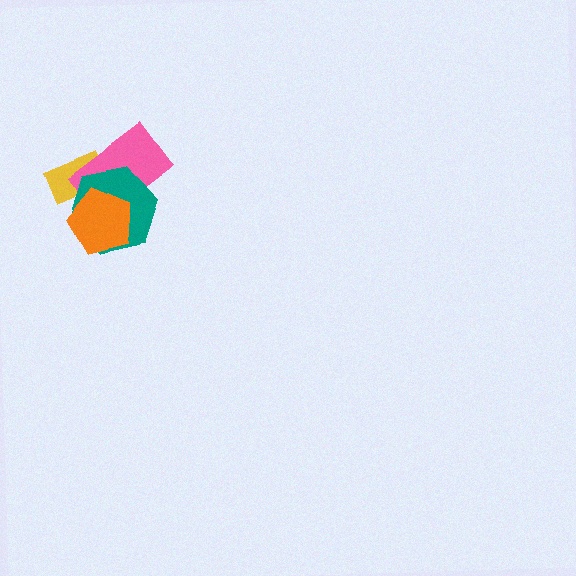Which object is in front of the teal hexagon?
The orange pentagon is in front of the teal hexagon.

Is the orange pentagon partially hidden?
No, no other shape covers it.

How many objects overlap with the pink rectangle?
3 objects overlap with the pink rectangle.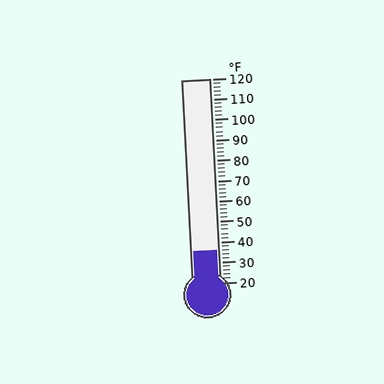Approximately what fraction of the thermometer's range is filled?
The thermometer is filled to approximately 15% of its range.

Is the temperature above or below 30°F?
The temperature is above 30°F.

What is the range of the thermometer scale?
The thermometer scale ranges from 20°F to 120°F.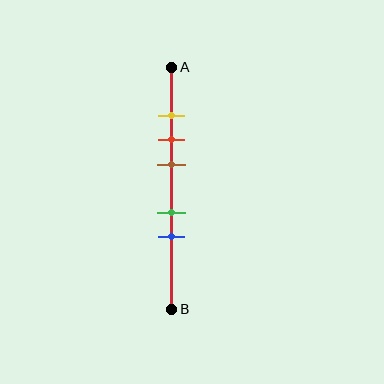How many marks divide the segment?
There are 5 marks dividing the segment.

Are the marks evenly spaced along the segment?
No, the marks are not evenly spaced.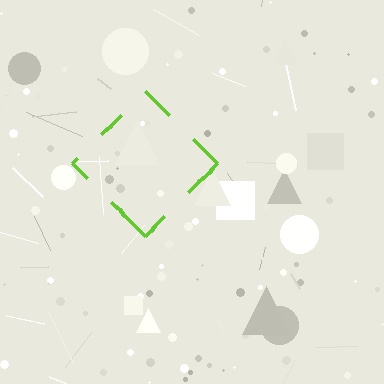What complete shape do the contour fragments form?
The contour fragments form a diamond.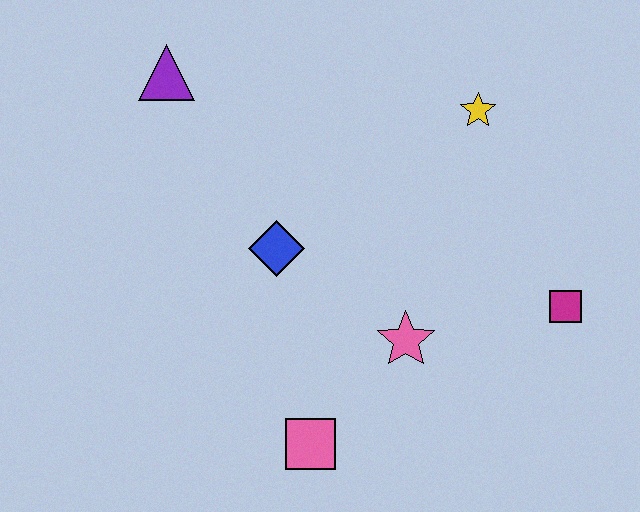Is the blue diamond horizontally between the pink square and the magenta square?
No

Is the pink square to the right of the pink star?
No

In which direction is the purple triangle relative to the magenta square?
The purple triangle is to the left of the magenta square.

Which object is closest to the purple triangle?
The blue diamond is closest to the purple triangle.